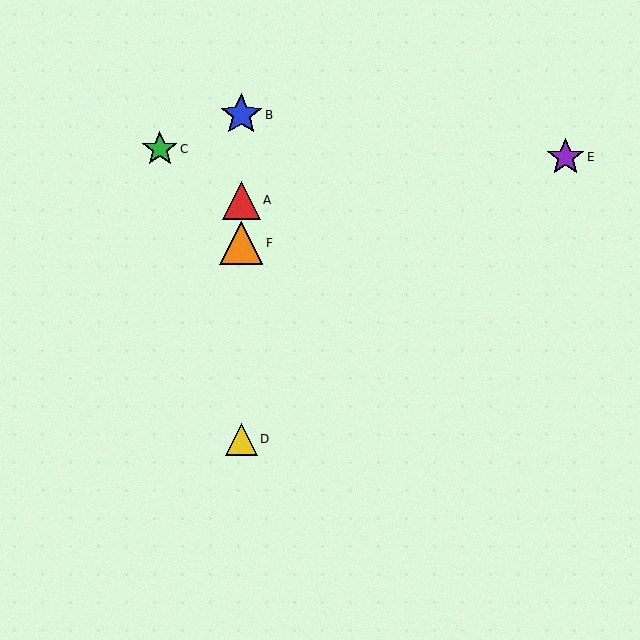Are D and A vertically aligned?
Yes, both are at x≈241.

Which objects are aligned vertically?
Objects A, B, D, F are aligned vertically.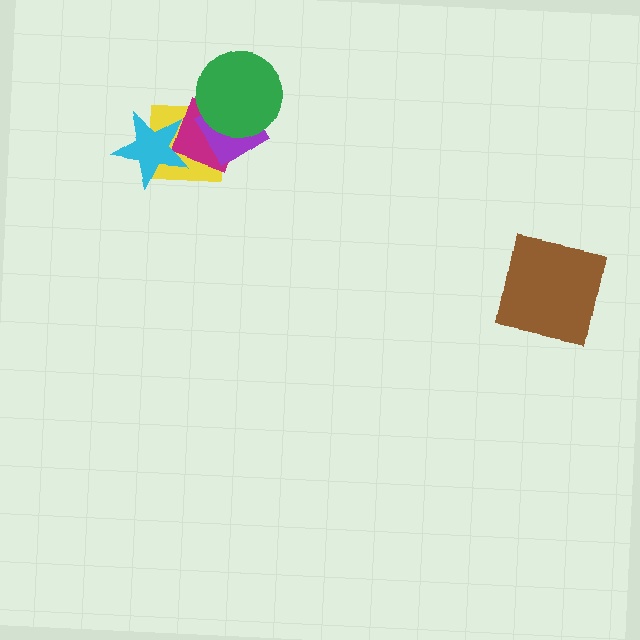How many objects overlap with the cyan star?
2 objects overlap with the cyan star.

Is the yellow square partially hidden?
Yes, it is partially covered by another shape.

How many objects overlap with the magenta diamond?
4 objects overlap with the magenta diamond.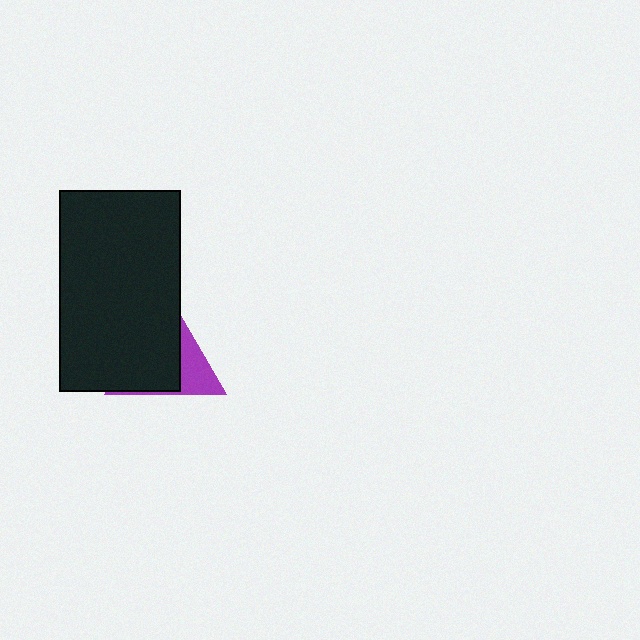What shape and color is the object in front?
The object in front is a black rectangle.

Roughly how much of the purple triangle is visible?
A small part of it is visible (roughly 32%).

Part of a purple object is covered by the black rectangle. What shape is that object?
It is a triangle.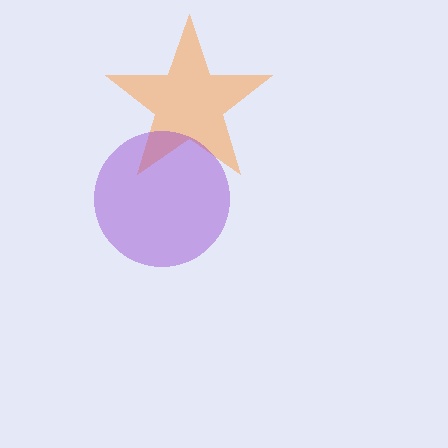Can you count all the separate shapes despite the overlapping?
Yes, there are 2 separate shapes.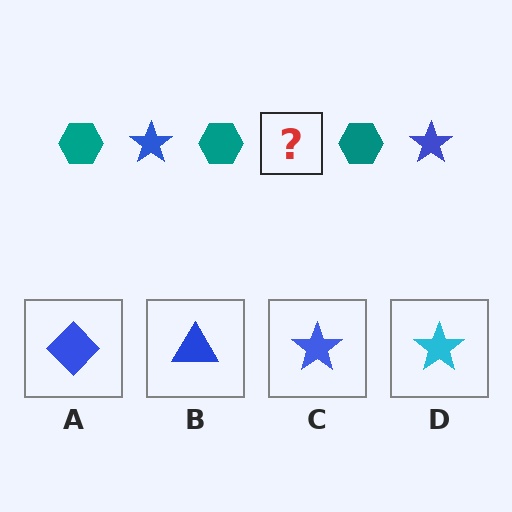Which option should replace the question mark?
Option C.